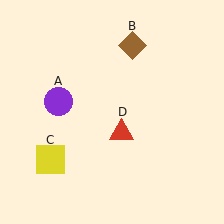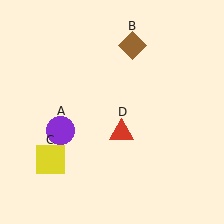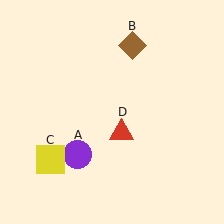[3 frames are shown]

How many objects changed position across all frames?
1 object changed position: purple circle (object A).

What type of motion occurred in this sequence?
The purple circle (object A) rotated counterclockwise around the center of the scene.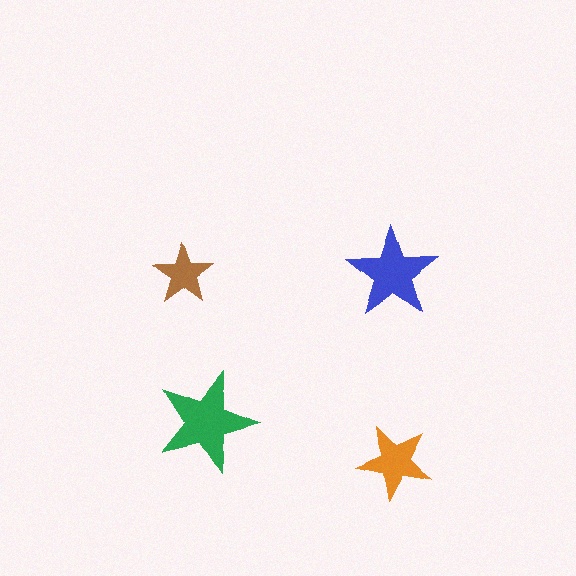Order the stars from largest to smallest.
the green one, the blue one, the orange one, the brown one.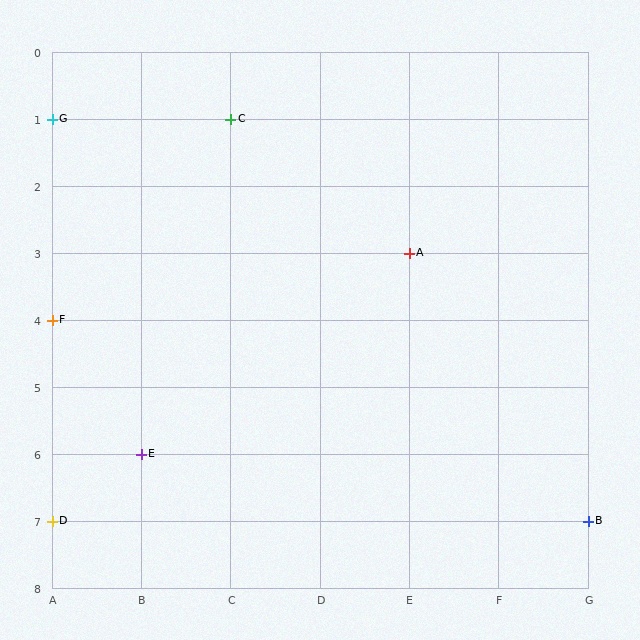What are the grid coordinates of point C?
Point C is at grid coordinates (C, 1).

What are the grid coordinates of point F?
Point F is at grid coordinates (A, 4).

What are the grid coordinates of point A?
Point A is at grid coordinates (E, 3).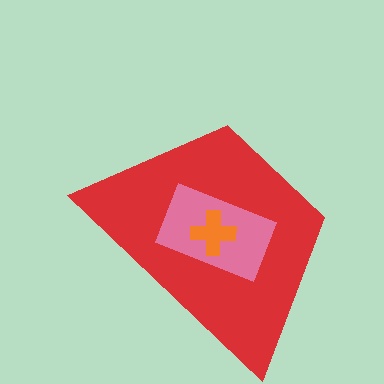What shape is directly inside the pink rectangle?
The orange cross.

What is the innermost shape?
The orange cross.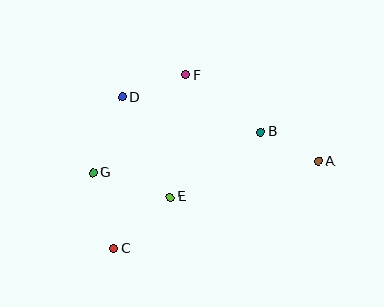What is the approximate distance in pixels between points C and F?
The distance between C and F is approximately 188 pixels.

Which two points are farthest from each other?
Points A and G are farthest from each other.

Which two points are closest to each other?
Points A and B are closest to each other.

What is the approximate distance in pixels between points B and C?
The distance between B and C is approximately 187 pixels.